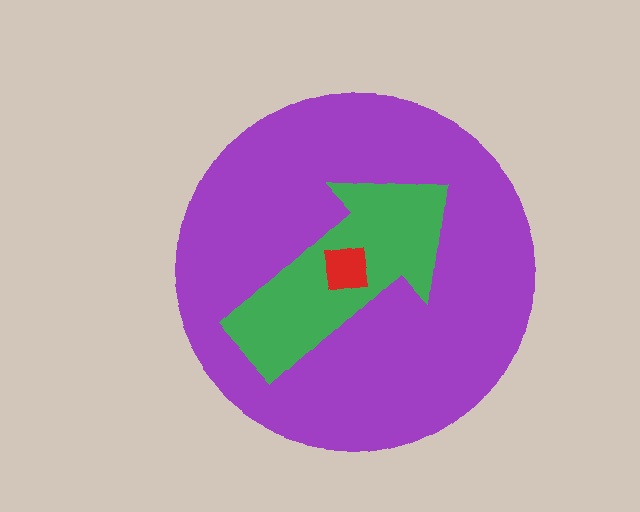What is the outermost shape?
The purple circle.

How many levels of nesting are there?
3.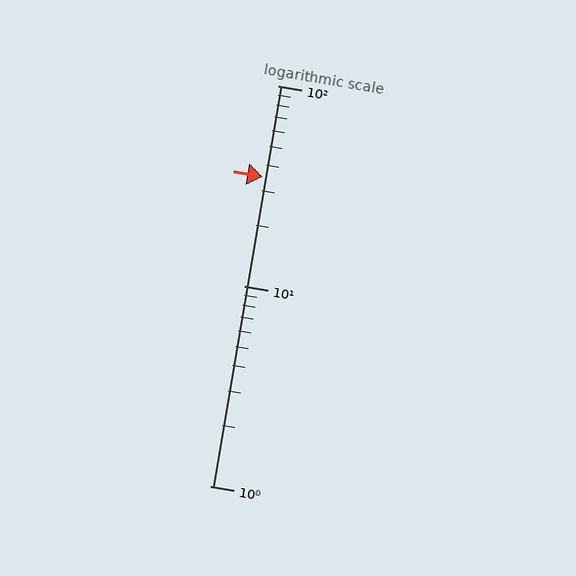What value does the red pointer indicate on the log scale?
The pointer indicates approximately 35.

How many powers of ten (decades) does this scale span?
The scale spans 2 decades, from 1 to 100.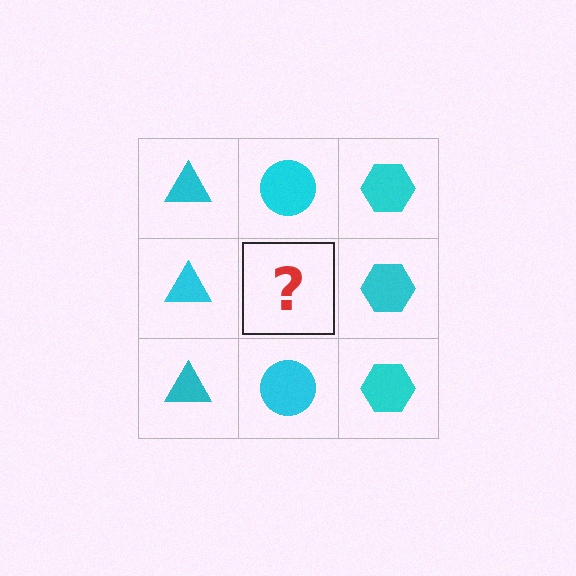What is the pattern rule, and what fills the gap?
The rule is that each column has a consistent shape. The gap should be filled with a cyan circle.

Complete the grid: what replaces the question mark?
The question mark should be replaced with a cyan circle.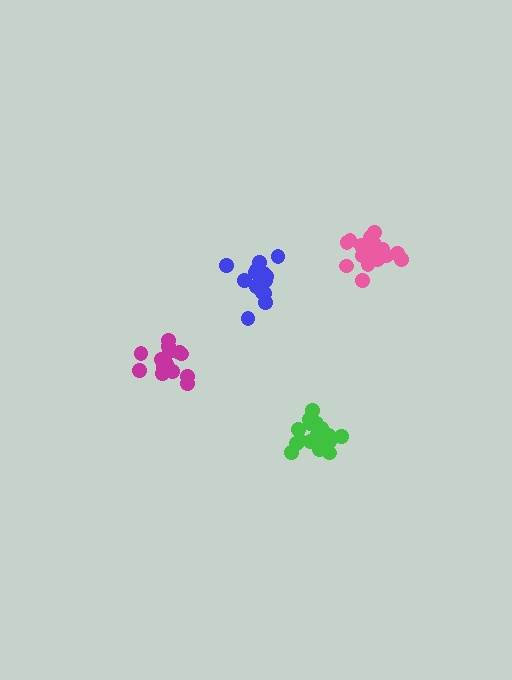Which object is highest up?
The pink cluster is topmost.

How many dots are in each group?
Group 1: 18 dots, Group 2: 20 dots, Group 3: 15 dots, Group 4: 15 dots (68 total).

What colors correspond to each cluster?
The clusters are colored: green, pink, blue, magenta.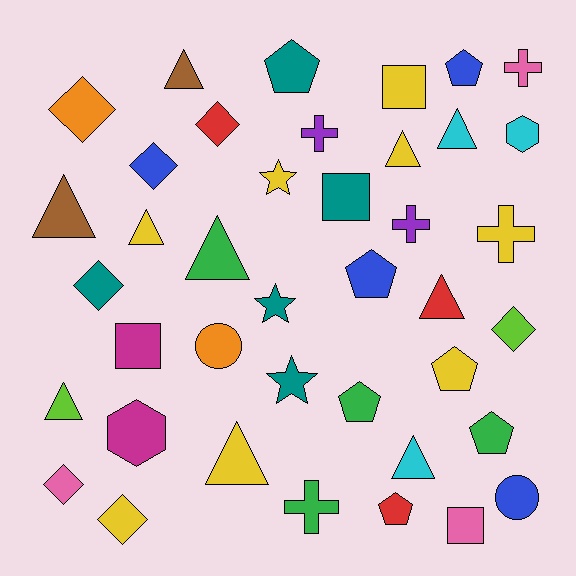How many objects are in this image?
There are 40 objects.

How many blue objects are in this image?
There are 4 blue objects.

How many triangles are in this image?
There are 10 triangles.